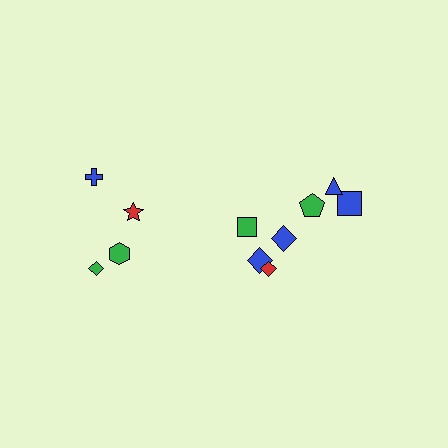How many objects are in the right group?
There are 7 objects.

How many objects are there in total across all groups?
There are 11 objects.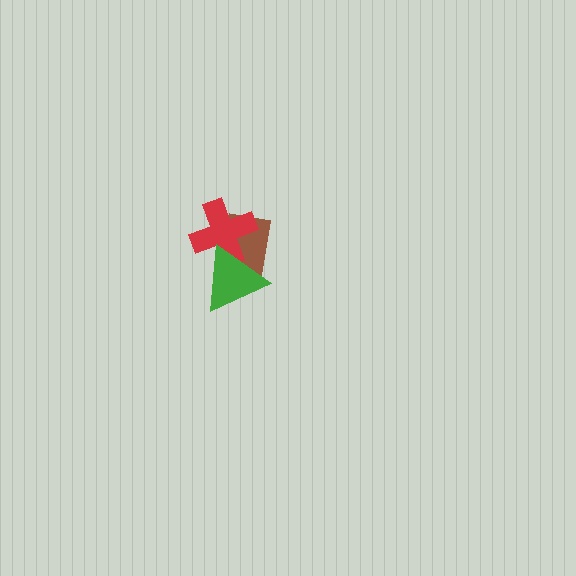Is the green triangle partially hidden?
No, no other shape covers it.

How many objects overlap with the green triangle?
2 objects overlap with the green triangle.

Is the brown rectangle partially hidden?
Yes, it is partially covered by another shape.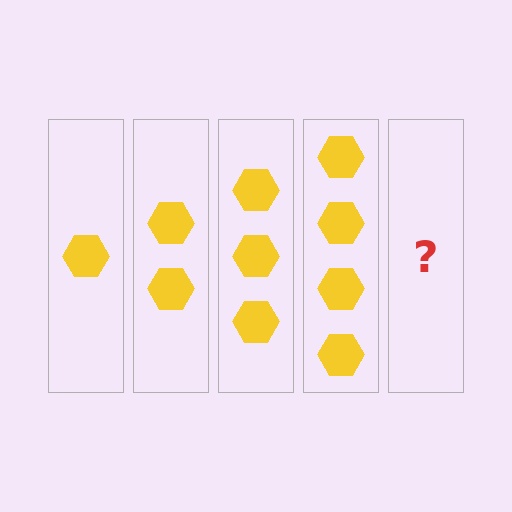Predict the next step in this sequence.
The next step is 5 hexagons.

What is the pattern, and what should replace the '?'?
The pattern is that each step adds one more hexagon. The '?' should be 5 hexagons.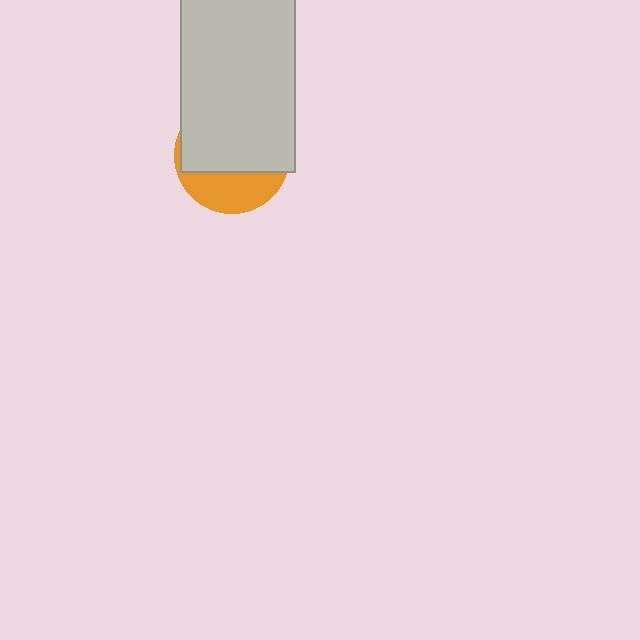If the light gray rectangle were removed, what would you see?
You would see the complete orange circle.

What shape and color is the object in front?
The object in front is a light gray rectangle.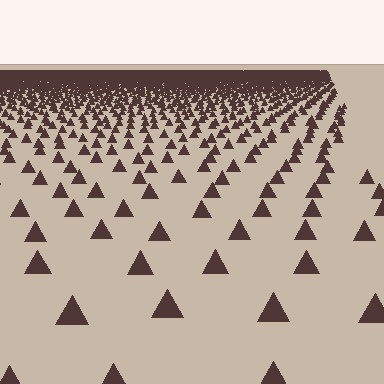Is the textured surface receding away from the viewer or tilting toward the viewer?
The surface is receding away from the viewer. Texture elements get smaller and denser toward the top.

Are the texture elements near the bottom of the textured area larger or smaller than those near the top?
Larger. Near the bottom, elements are closer to the viewer and appear at a bigger on-screen size.